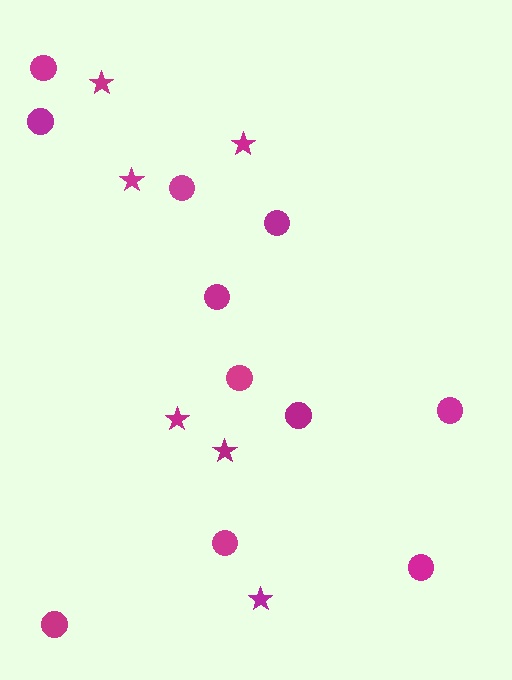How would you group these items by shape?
There are 2 groups: one group of stars (6) and one group of circles (11).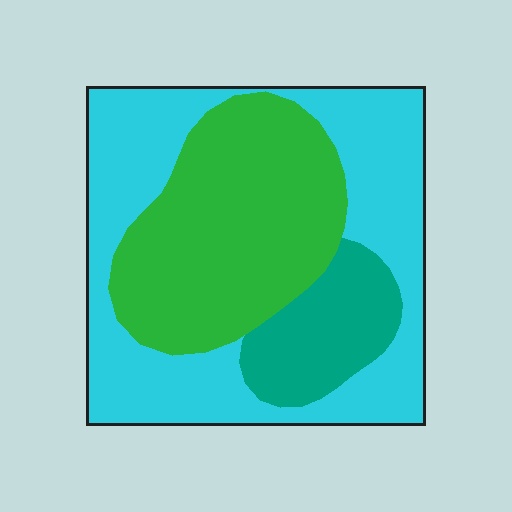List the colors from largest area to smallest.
From largest to smallest: cyan, green, teal.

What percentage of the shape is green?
Green takes up about three eighths (3/8) of the shape.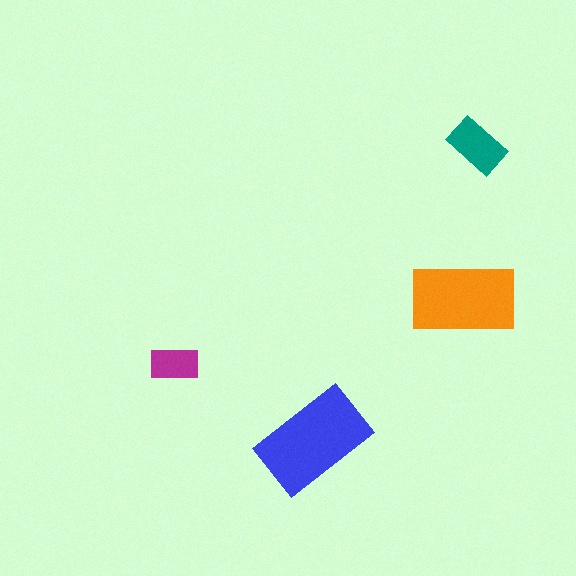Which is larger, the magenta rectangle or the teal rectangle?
The teal one.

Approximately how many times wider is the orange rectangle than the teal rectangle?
About 2 times wider.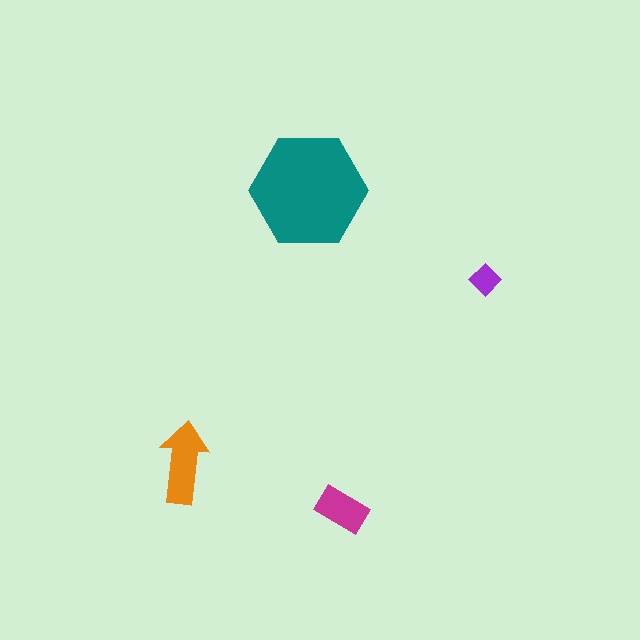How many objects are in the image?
There are 4 objects in the image.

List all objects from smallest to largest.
The purple diamond, the magenta rectangle, the orange arrow, the teal hexagon.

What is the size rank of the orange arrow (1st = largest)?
2nd.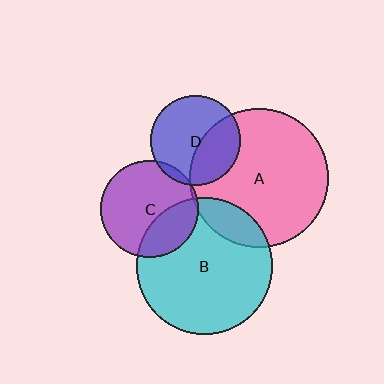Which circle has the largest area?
Circle A (pink).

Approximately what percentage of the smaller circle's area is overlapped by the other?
Approximately 5%.